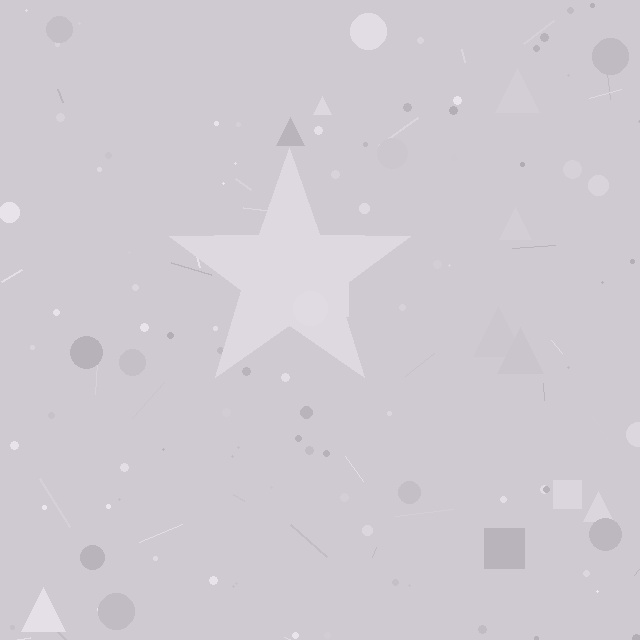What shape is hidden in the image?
A star is hidden in the image.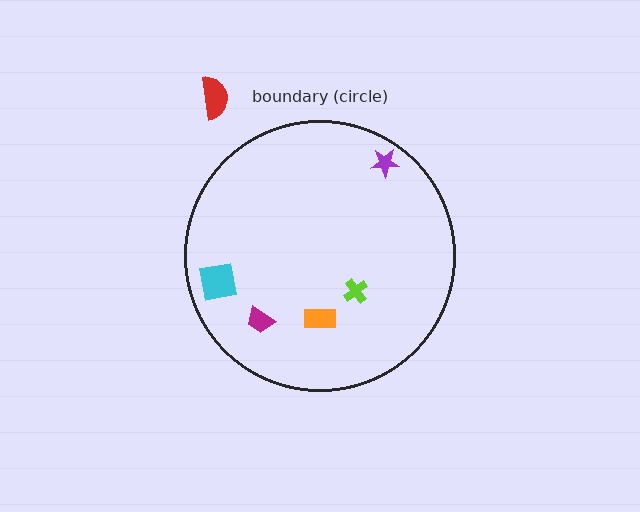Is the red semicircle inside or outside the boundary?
Outside.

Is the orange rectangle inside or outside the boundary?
Inside.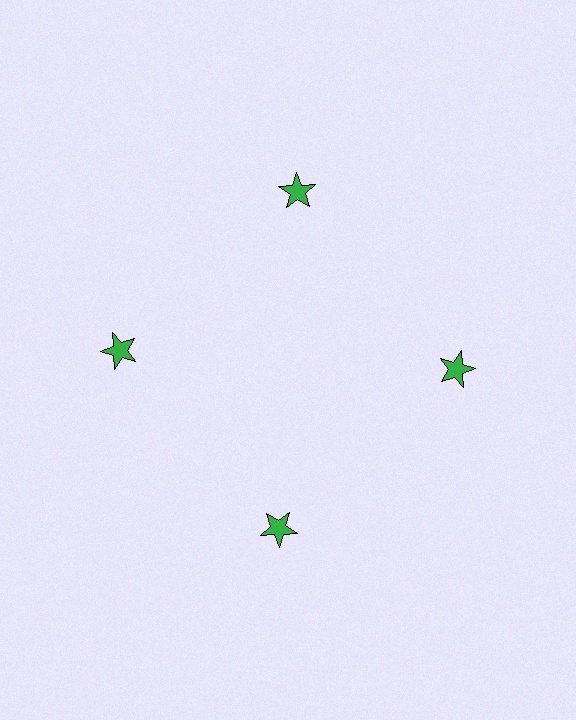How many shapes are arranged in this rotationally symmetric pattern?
There are 4 shapes, arranged in 4 groups of 1.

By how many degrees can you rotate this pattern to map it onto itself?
The pattern maps onto itself every 90 degrees of rotation.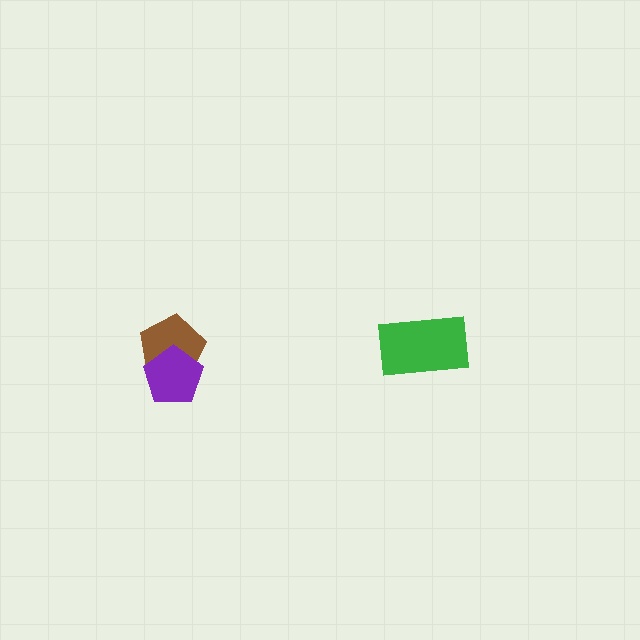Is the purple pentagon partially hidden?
No, no other shape covers it.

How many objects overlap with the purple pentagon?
1 object overlaps with the purple pentagon.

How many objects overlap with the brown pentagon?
1 object overlaps with the brown pentagon.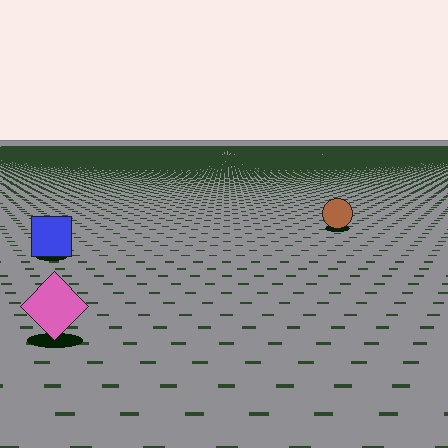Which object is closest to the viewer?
The pink diamond is closest. The texture marks near it are larger and more spread out.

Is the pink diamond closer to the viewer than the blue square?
Yes. The pink diamond is closer — you can tell from the texture gradient: the ground texture is coarser near it.